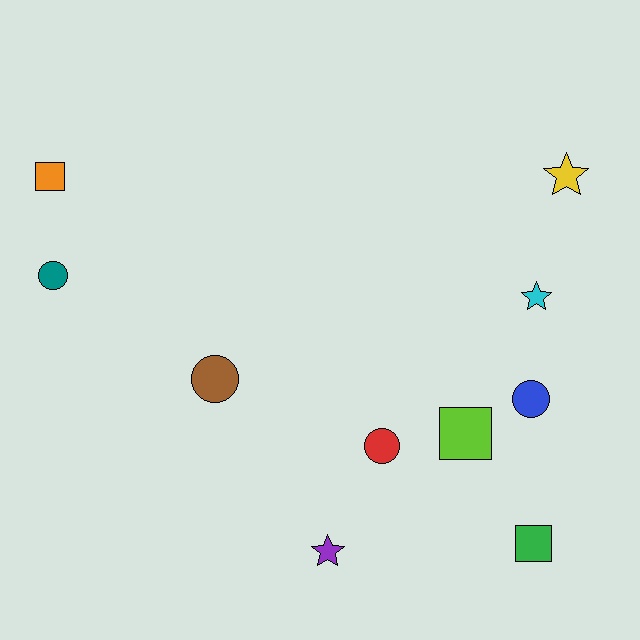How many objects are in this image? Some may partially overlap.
There are 10 objects.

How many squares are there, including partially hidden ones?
There are 3 squares.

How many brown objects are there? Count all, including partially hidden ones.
There is 1 brown object.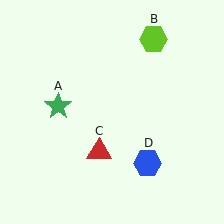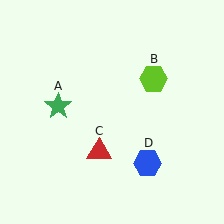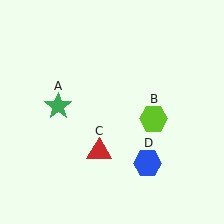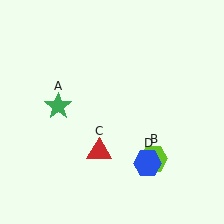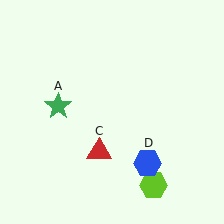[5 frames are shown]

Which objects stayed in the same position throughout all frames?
Green star (object A) and red triangle (object C) and blue hexagon (object D) remained stationary.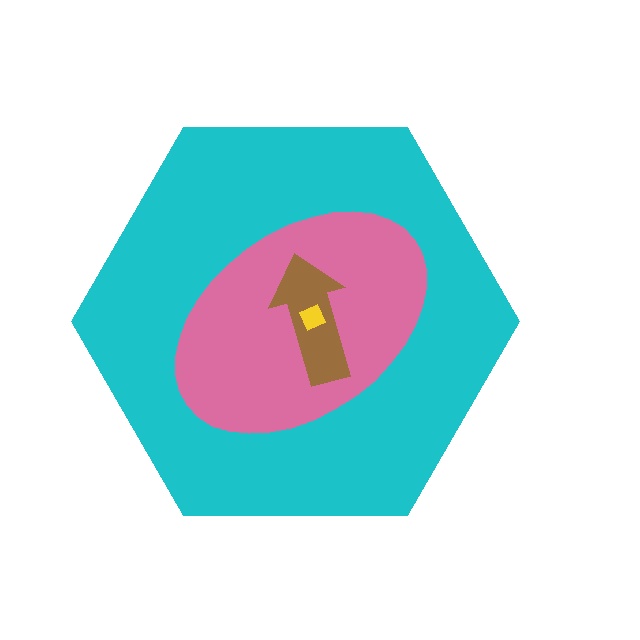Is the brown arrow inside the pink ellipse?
Yes.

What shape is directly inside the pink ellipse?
The brown arrow.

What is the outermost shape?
The cyan hexagon.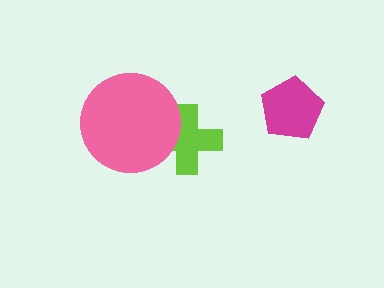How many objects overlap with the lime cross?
1 object overlaps with the lime cross.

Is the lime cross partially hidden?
Yes, it is partially covered by another shape.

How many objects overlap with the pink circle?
1 object overlaps with the pink circle.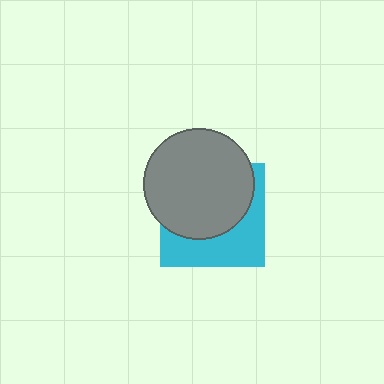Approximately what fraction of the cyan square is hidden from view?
Roughly 58% of the cyan square is hidden behind the gray circle.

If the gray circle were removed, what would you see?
You would see the complete cyan square.